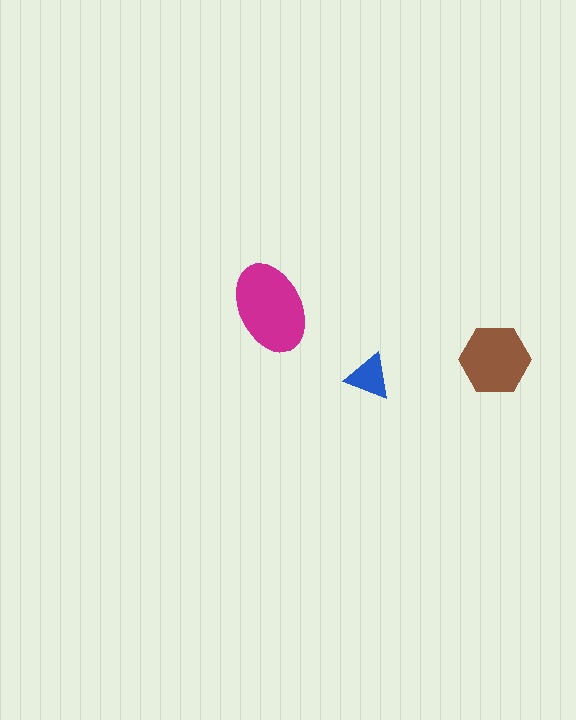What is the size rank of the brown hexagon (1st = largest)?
2nd.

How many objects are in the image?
There are 3 objects in the image.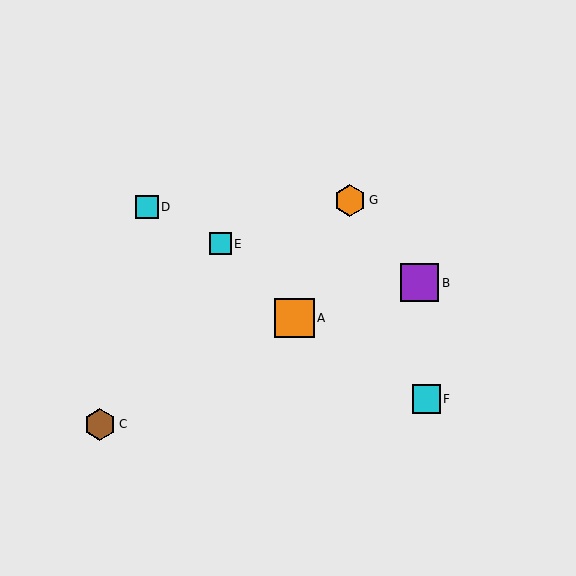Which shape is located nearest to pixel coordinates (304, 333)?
The orange square (labeled A) at (294, 318) is nearest to that location.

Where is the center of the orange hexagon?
The center of the orange hexagon is at (350, 200).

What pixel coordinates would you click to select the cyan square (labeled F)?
Click at (426, 399) to select the cyan square F.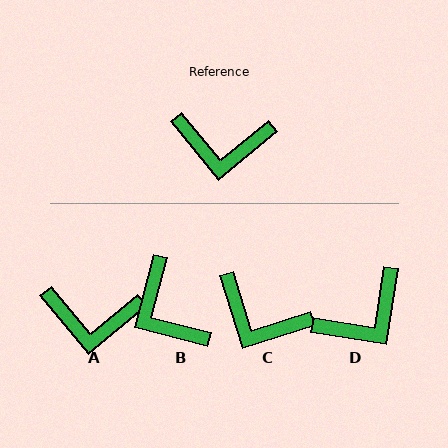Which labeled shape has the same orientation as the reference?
A.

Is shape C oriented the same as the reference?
No, it is off by about 22 degrees.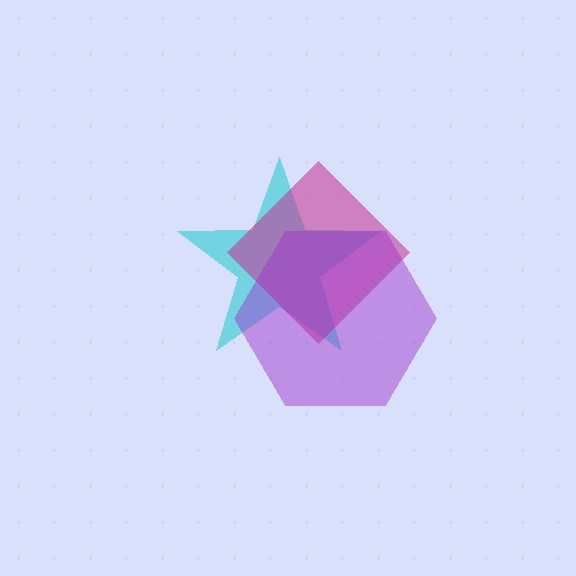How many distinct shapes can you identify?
There are 3 distinct shapes: a cyan star, a magenta diamond, a purple hexagon.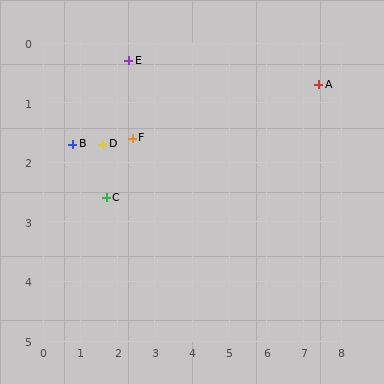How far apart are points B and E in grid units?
Points B and E are about 2.1 grid units apart.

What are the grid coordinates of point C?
Point C is at approximately (1.7, 2.6).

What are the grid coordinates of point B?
Point B is at approximately (0.8, 1.7).